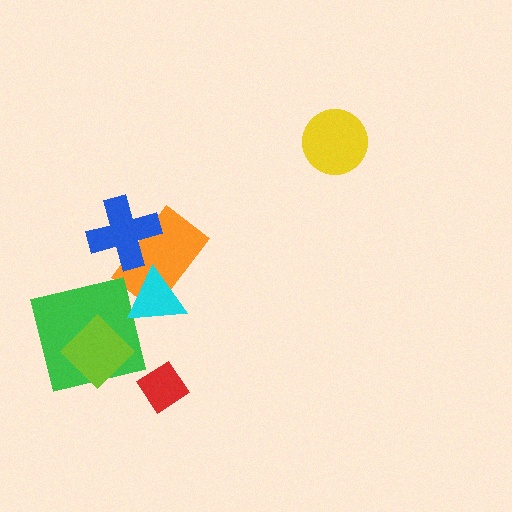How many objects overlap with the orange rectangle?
2 objects overlap with the orange rectangle.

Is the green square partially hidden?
Yes, it is partially covered by another shape.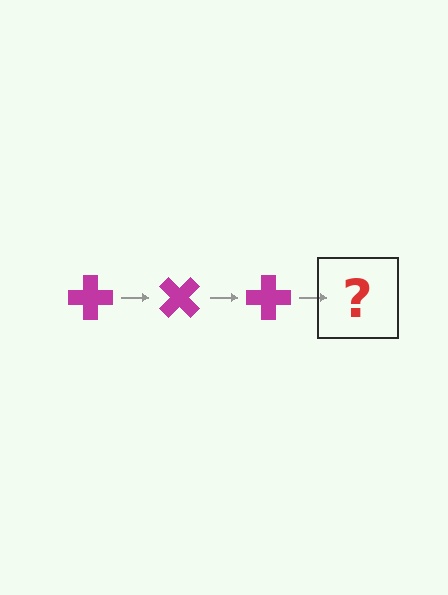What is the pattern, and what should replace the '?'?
The pattern is that the cross rotates 45 degrees each step. The '?' should be a magenta cross rotated 135 degrees.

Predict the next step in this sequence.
The next step is a magenta cross rotated 135 degrees.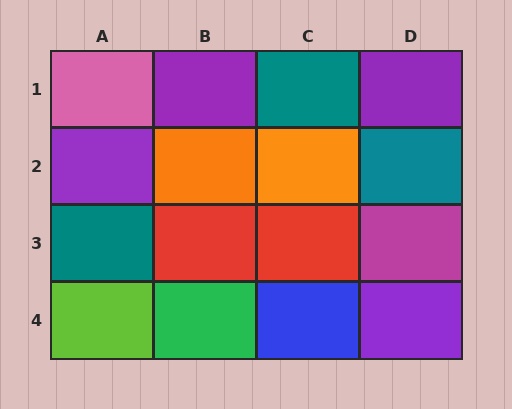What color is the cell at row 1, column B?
Purple.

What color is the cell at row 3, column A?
Teal.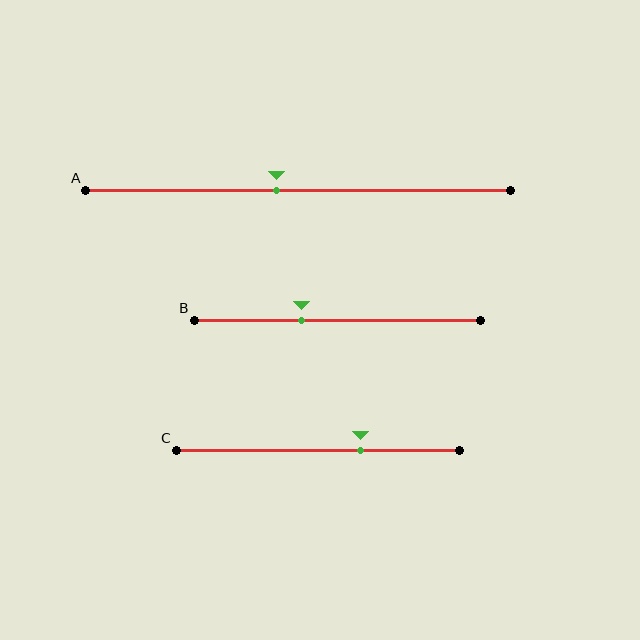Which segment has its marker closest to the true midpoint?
Segment A has its marker closest to the true midpoint.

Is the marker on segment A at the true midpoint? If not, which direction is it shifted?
No, the marker on segment A is shifted to the left by about 5% of the segment length.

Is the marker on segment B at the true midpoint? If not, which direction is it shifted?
No, the marker on segment B is shifted to the left by about 12% of the segment length.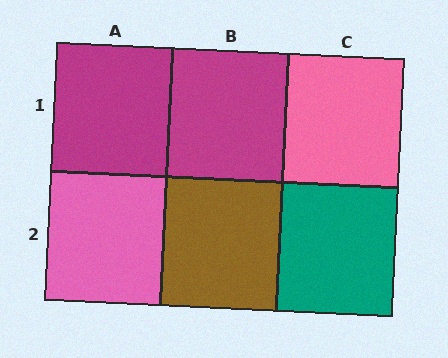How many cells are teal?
1 cell is teal.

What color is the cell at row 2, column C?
Teal.